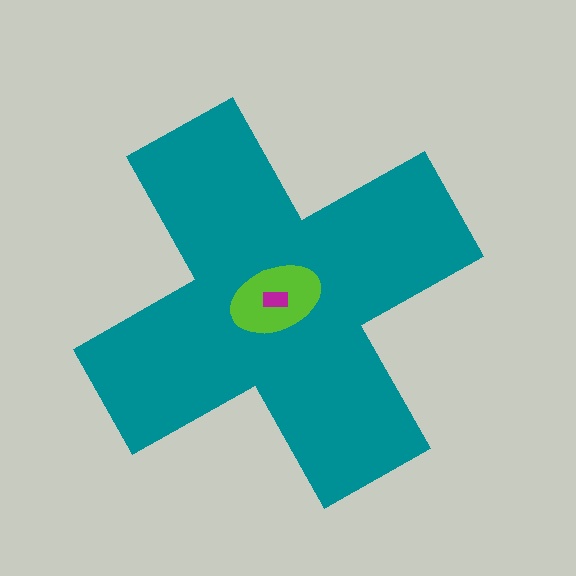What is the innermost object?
The magenta rectangle.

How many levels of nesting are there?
3.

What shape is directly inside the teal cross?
The lime ellipse.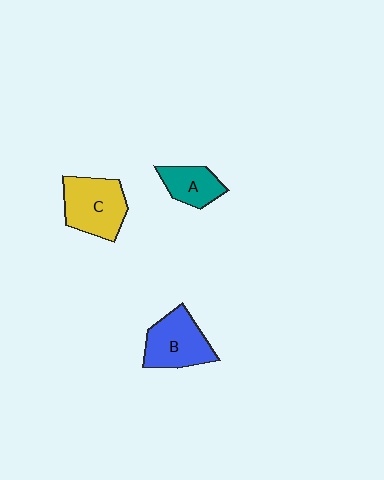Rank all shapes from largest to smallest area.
From largest to smallest: C (yellow), B (blue), A (teal).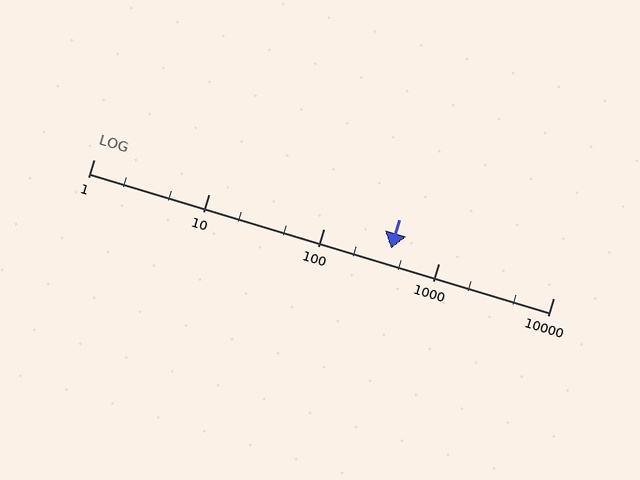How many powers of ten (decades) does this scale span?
The scale spans 4 decades, from 1 to 10000.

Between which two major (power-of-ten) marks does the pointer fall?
The pointer is between 100 and 1000.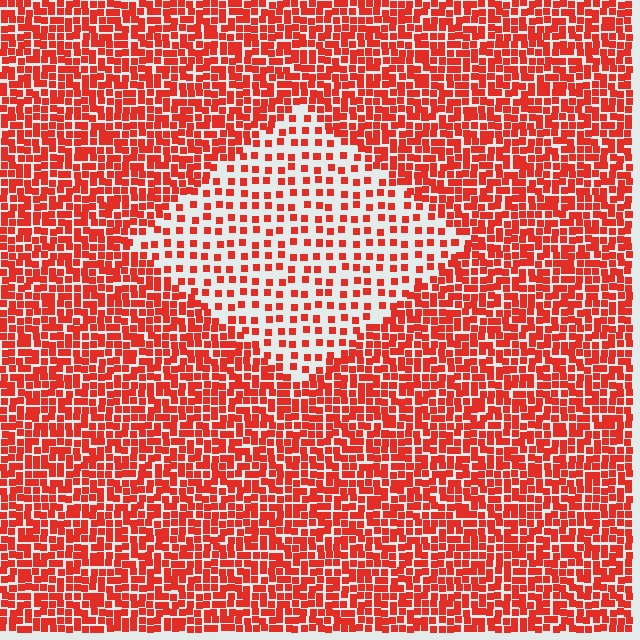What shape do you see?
I see a diamond.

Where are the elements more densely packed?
The elements are more densely packed outside the diamond boundary.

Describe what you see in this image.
The image contains small red elements arranged at two different densities. A diamond-shaped region is visible where the elements are less densely packed than the surrounding area.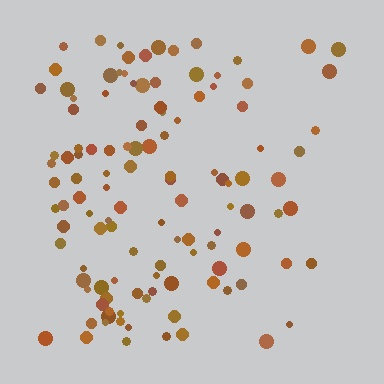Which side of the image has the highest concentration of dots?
The left.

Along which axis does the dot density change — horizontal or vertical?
Horizontal.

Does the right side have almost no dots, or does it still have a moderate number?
Still a moderate number, just noticeably fewer than the left.